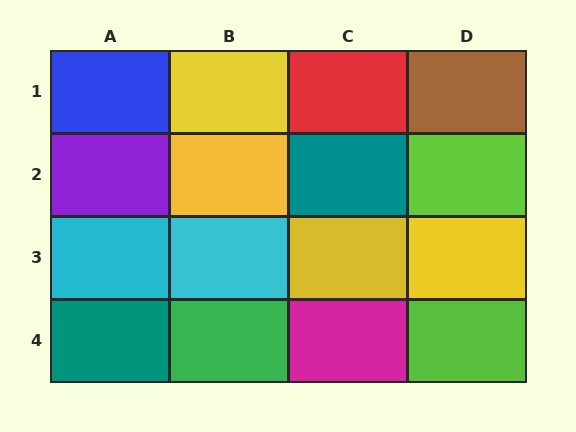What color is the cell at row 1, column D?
Brown.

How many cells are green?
1 cell is green.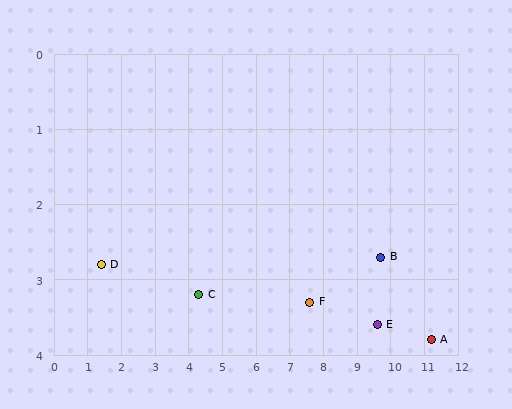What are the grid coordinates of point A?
Point A is at approximately (11.2, 3.8).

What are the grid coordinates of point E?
Point E is at approximately (9.6, 3.6).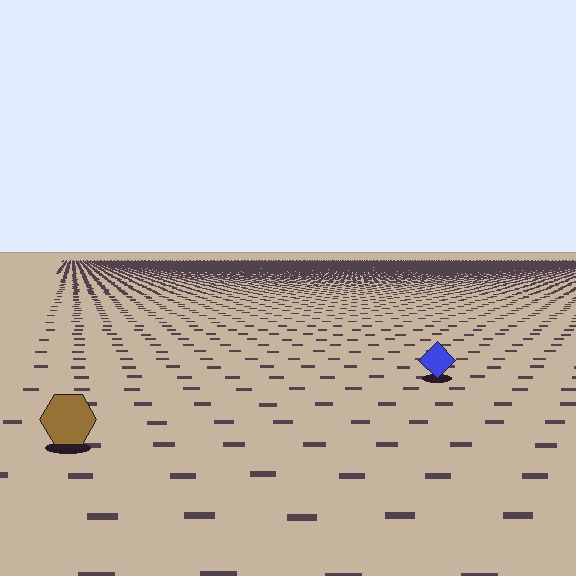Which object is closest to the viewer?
The brown hexagon is closest. The texture marks near it are larger and more spread out.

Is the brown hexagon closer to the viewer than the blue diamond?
Yes. The brown hexagon is closer — you can tell from the texture gradient: the ground texture is coarser near it.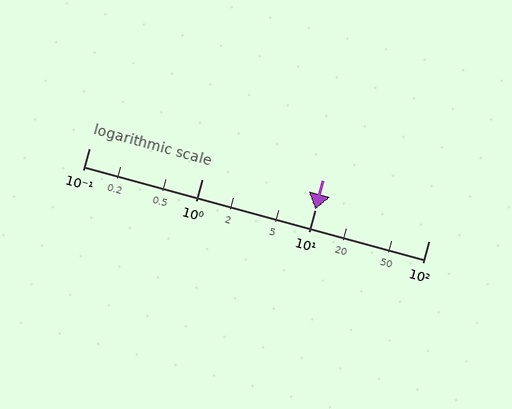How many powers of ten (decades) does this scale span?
The scale spans 3 decades, from 0.1 to 100.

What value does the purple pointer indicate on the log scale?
The pointer indicates approximately 10.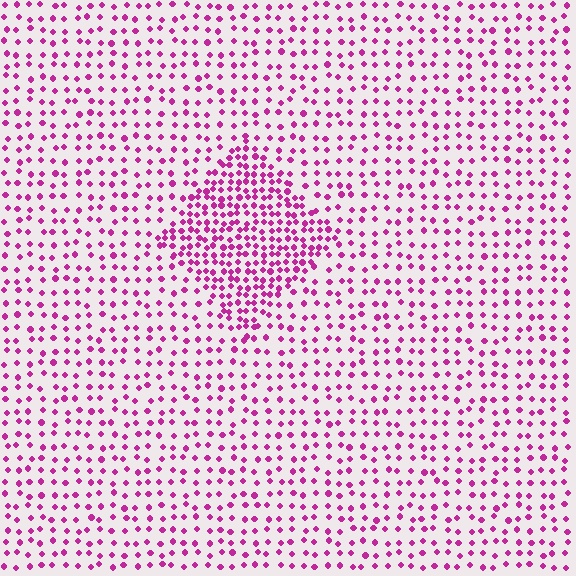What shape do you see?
I see a diamond.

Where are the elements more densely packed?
The elements are more densely packed inside the diamond boundary.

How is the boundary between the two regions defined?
The boundary is defined by a change in element density (approximately 2.2x ratio). All elements are the same color, size, and shape.